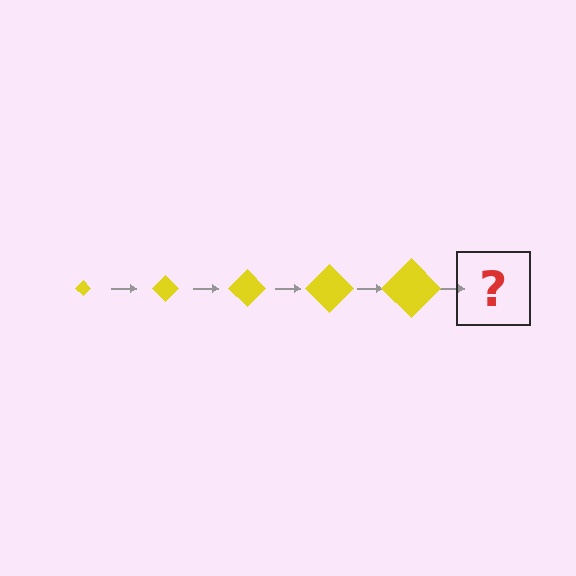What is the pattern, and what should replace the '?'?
The pattern is that the diamond gets progressively larger each step. The '?' should be a yellow diamond, larger than the previous one.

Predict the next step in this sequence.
The next step is a yellow diamond, larger than the previous one.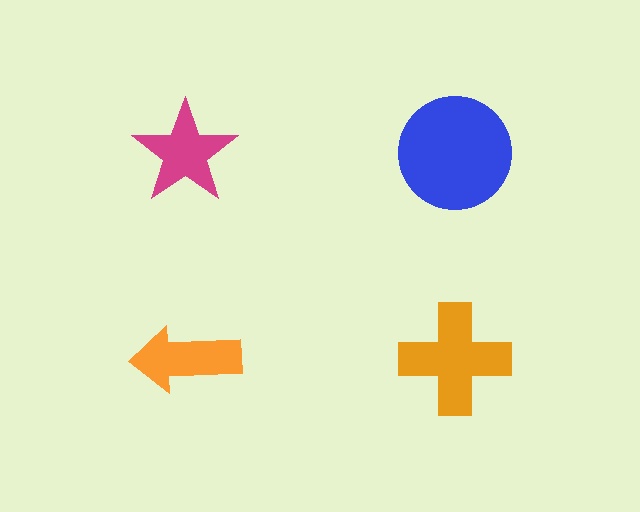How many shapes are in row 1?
2 shapes.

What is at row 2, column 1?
An orange arrow.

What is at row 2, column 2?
An orange cross.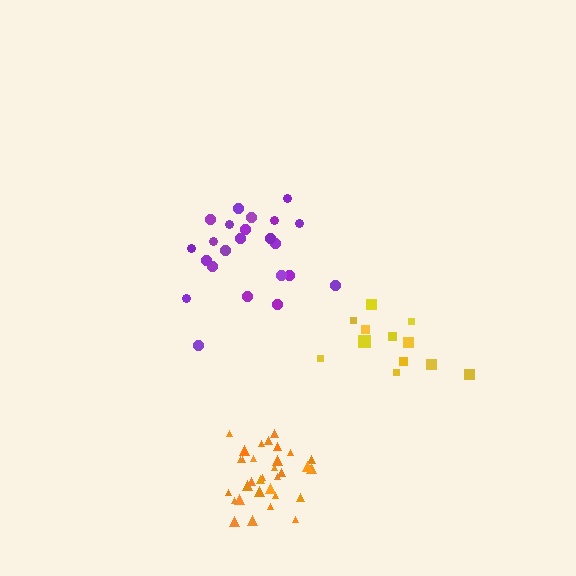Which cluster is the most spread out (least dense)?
Purple.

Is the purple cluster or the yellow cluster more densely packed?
Yellow.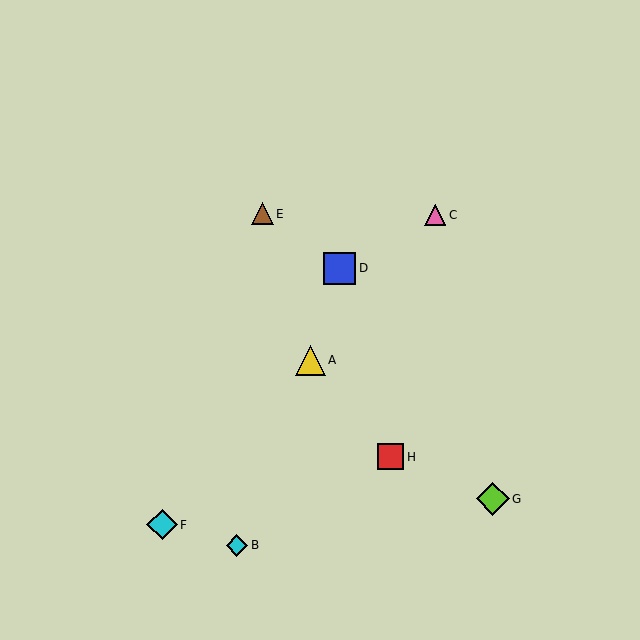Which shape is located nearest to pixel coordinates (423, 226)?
The pink triangle (labeled C) at (435, 215) is nearest to that location.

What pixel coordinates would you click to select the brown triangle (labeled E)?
Click at (262, 214) to select the brown triangle E.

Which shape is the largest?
The lime diamond (labeled G) is the largest.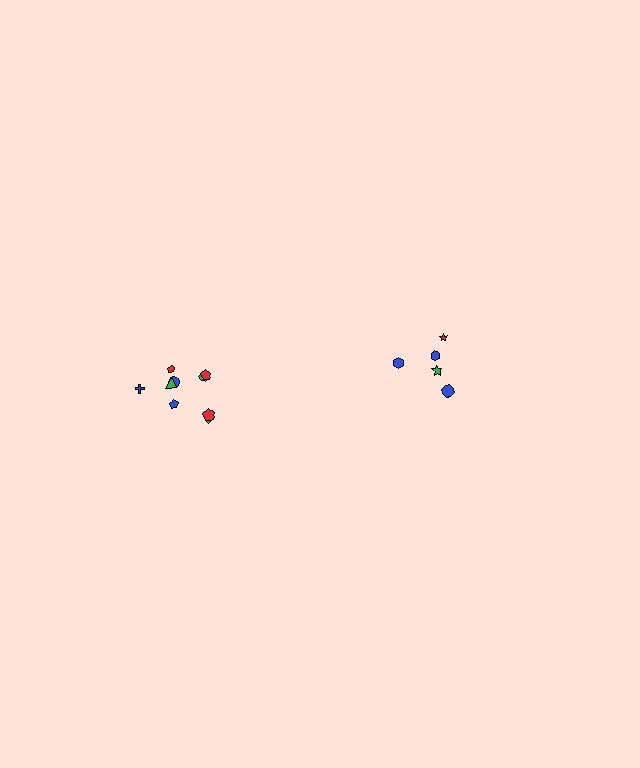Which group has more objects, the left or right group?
The left group.